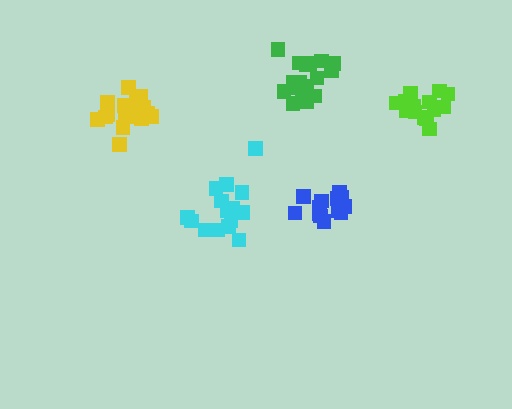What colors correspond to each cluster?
The clusters are colored: lime, green, yellow, blue, cyan.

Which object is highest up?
The green cluster is topmost.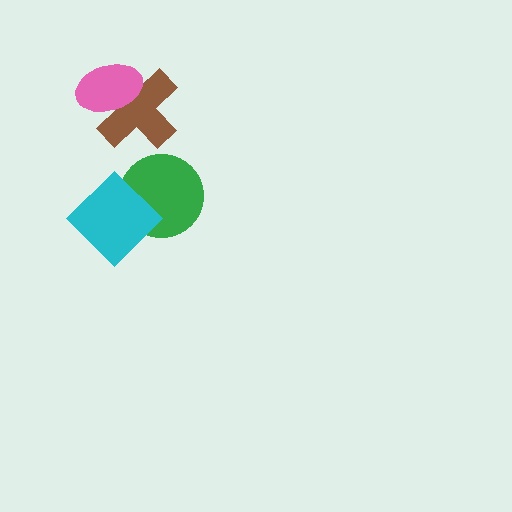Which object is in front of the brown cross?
The pink ellipse is in front of the brown cross.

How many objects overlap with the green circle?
1 object overlaps with the green circle.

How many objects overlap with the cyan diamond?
1 object overlaps with the cyan diamond.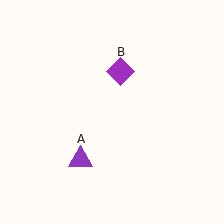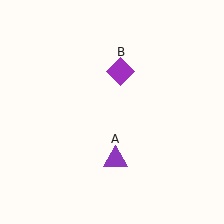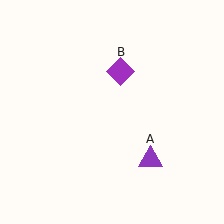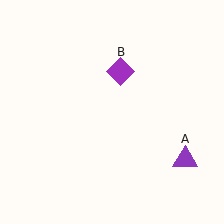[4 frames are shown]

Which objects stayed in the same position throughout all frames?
Purple diamond (object B) remained stationary.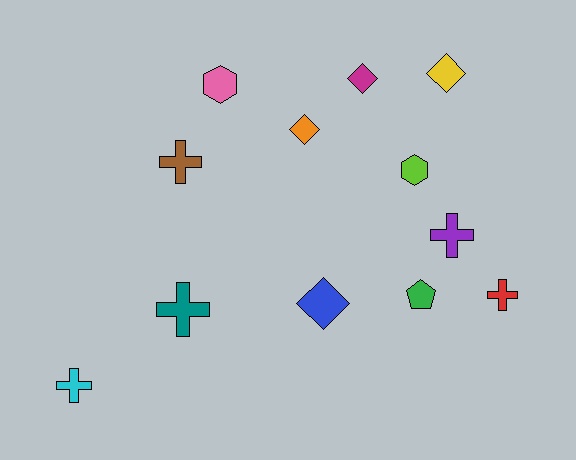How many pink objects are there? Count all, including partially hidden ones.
There is 1 pink object.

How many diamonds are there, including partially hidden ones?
There are 4 diamonds.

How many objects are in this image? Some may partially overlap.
There are 12 objects.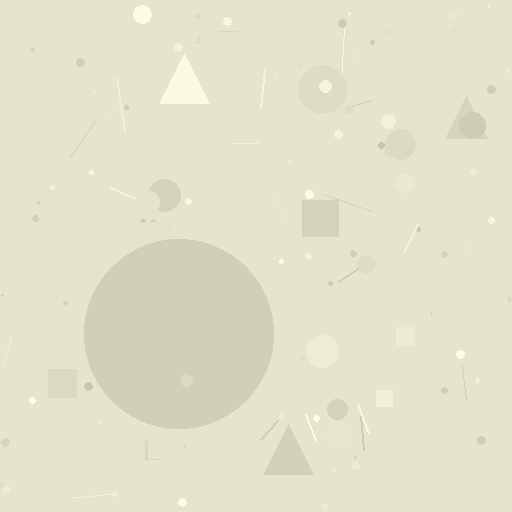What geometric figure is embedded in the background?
A circle is embedded in the background.